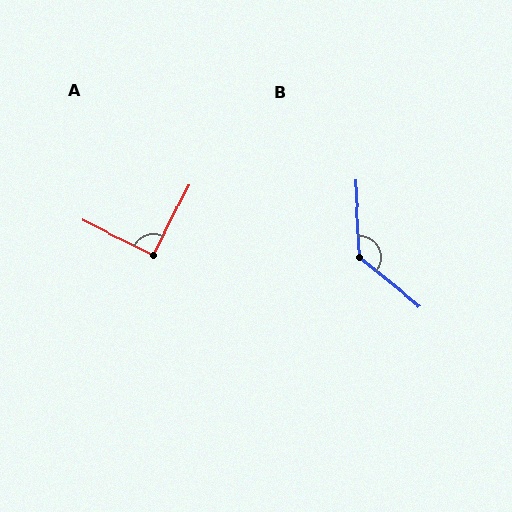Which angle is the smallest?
A, at approximately 90 degrees.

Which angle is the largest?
B, at approximately 131 degrees.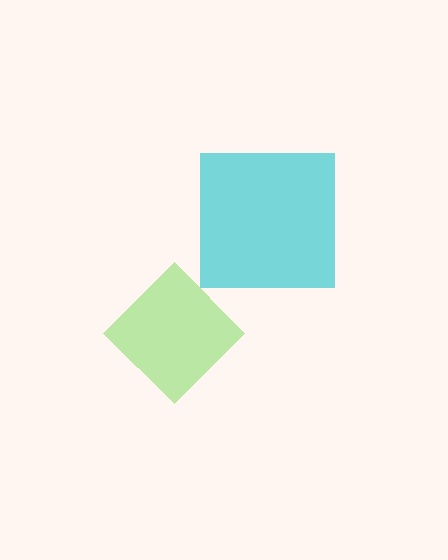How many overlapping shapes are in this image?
There are 2 overlapping shapes in the image.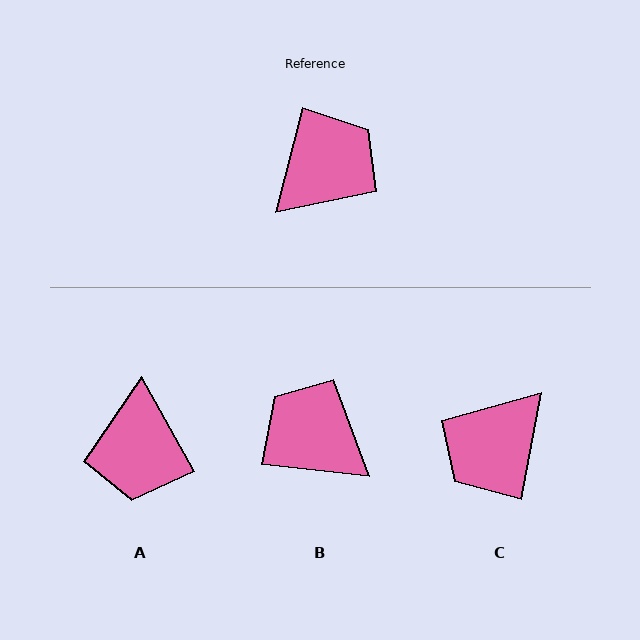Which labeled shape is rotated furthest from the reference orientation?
C, about 176 degrees away.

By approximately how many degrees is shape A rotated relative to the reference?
Approximately 136 degrees clockwise.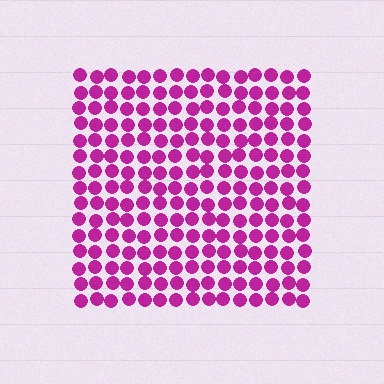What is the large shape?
The large shape is a square.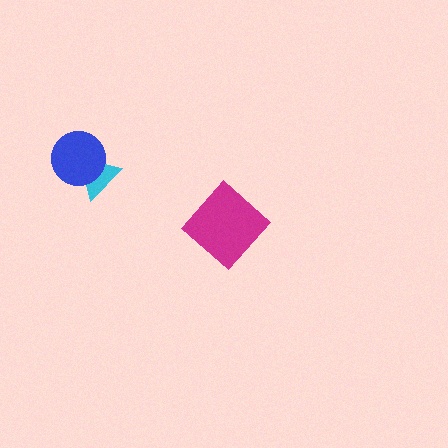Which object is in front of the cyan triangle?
The blue circle is in front of the cyan triangle.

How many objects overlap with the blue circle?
1 object overlaps with the blue circle.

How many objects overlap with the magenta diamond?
0 objects overlap with the magenta diamond.